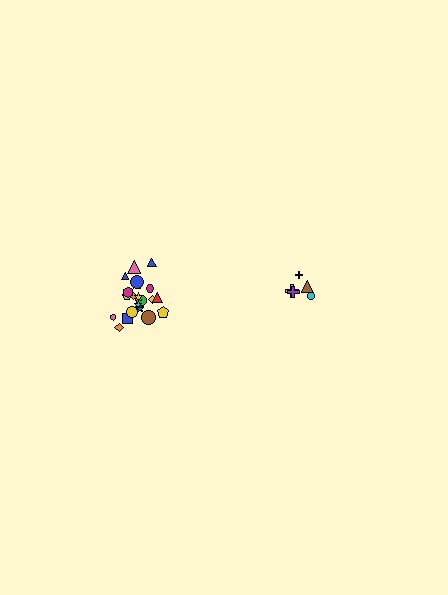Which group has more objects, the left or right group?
The left group.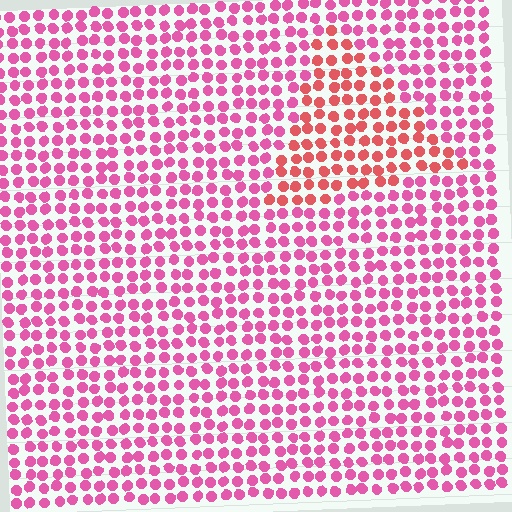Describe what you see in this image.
The image is filled with small pink elements in a uniform arrangement. A triangle-shaped region is visible where the elements are tinted to a slightly different hue, forming a subtle color boundary.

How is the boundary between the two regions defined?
The boundary is defined purely by a slight shift in hue (about 32 degrees). Spacing, size, and orientation are identical on both sides.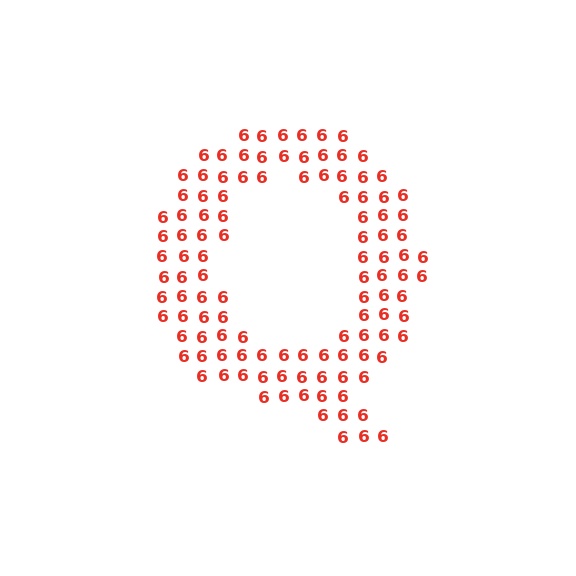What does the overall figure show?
The overall figure shows the letter Q.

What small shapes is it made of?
It is made of small digit 6's.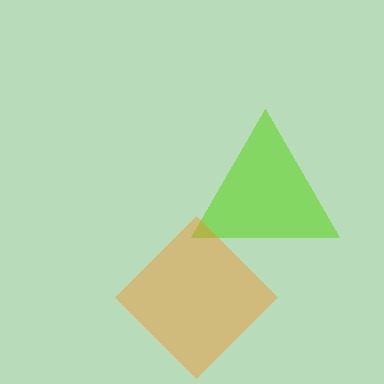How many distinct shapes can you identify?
There are 2 distinct shapes: a lime triangle, an orange diamond.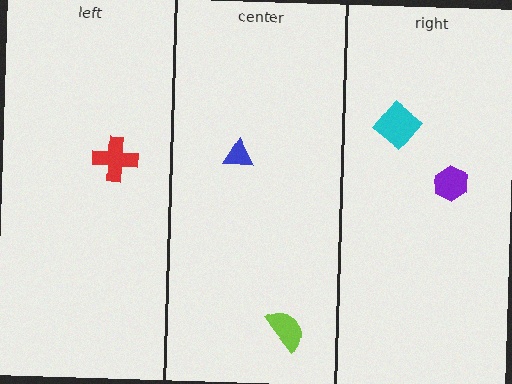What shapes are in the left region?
The red cross.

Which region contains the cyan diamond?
The right region.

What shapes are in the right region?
The cyan diamond, the purple hexagon.